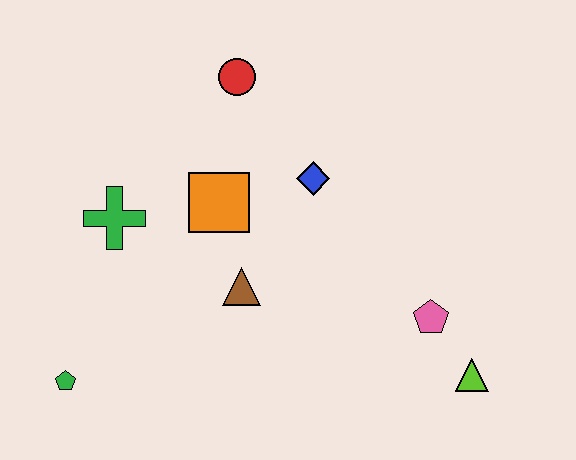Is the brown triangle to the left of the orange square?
No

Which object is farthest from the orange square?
The lime triangle is farthest from the orange square.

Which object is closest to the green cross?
The orange square is closest to the green cross.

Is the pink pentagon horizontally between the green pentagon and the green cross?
No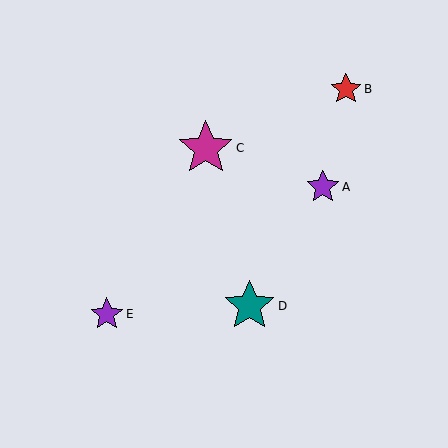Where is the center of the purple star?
The center of the purple star is at (323, 187).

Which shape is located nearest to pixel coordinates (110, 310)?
The purple star (labeled E) at (107, 314) is nearest to that location.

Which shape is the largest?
The magenta star (labeled C) is the largest.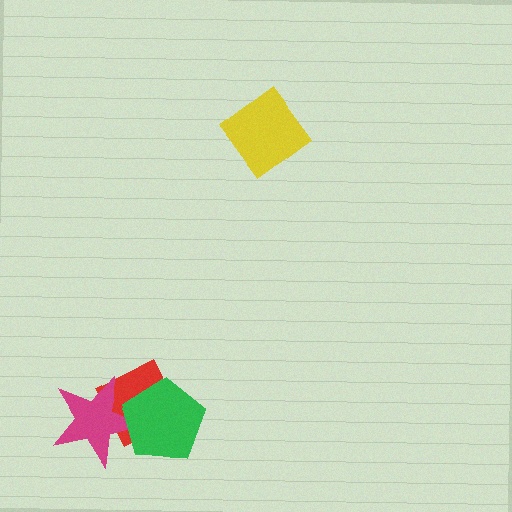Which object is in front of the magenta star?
The green pentagon is in front of the magenta star.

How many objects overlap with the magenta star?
2 objects overlap with the magenta star.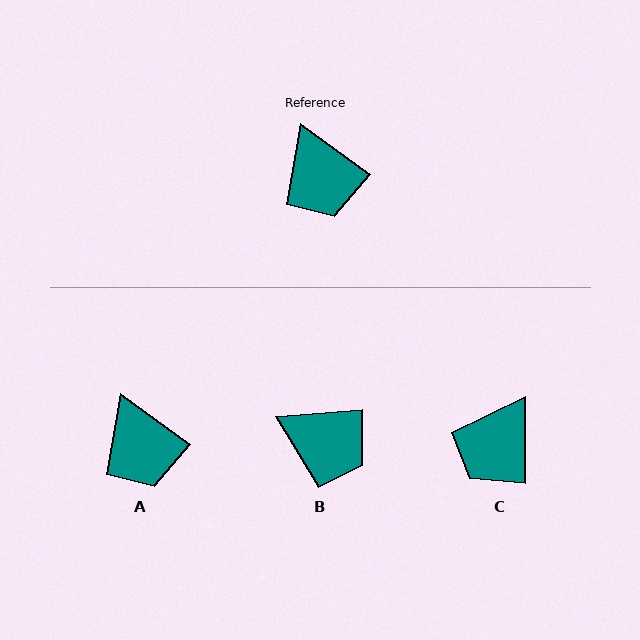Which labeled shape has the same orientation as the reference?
A.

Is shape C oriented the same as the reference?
No, it is off by about 54 degrees.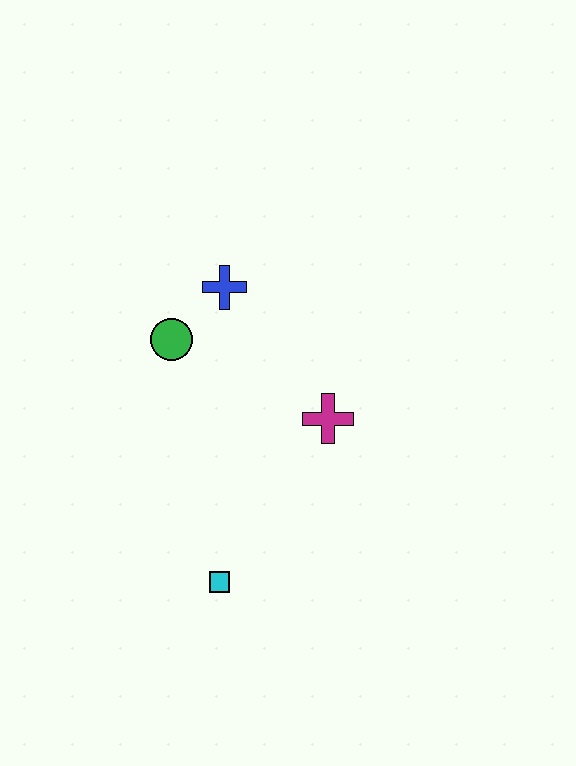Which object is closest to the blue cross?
The green circle is closest to the blue cross.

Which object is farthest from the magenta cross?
The cyan square is farthest from the magenta cross.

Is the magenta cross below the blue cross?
Yes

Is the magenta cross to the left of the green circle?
No